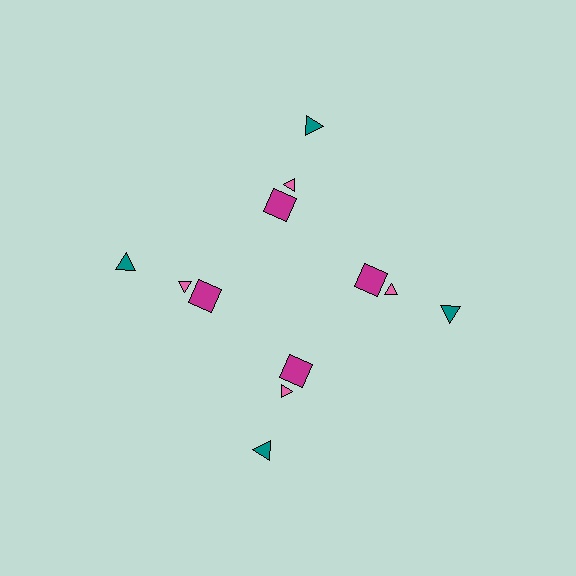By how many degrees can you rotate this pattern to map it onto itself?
The pattern maps onto itself every 90 degrees of rotation.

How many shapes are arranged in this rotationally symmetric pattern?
There are 12 shapes, arranged in 4 groups of 3.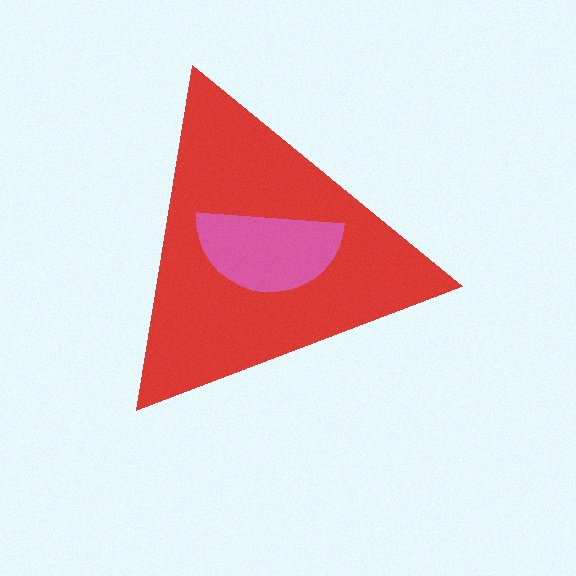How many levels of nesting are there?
2.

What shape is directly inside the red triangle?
The pink semicircle.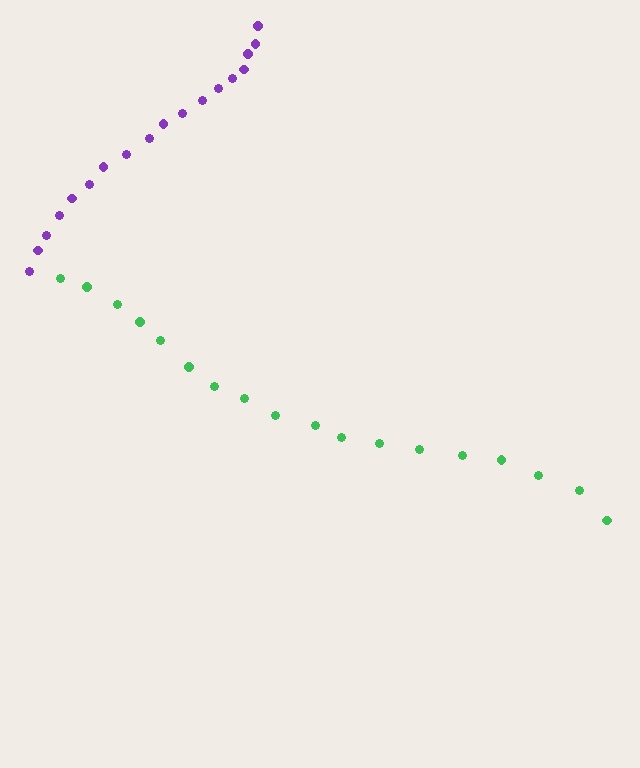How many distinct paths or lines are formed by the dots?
There are 2 distinct paths.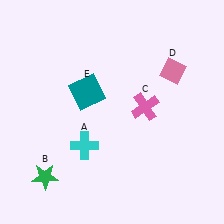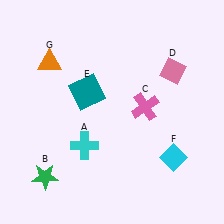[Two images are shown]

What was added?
A cyan diamond (F), an orange triangle (G) were added in Image 2.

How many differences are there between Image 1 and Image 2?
There are 2 differences between the two images.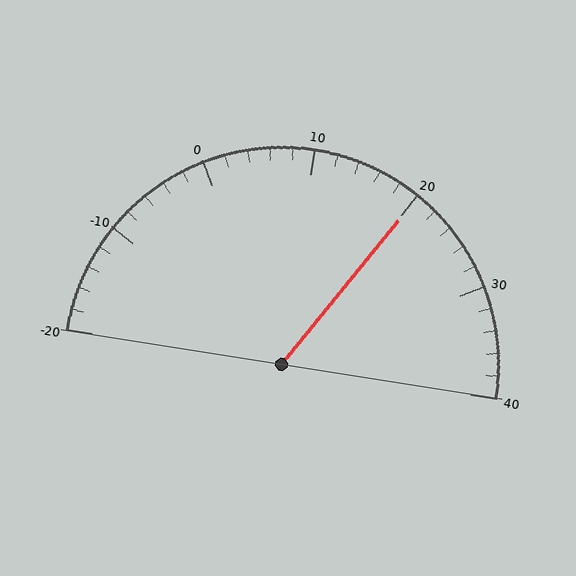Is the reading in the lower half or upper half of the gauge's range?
The reading is in the upper half of the range (-20 to 40).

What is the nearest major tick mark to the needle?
The nearest major tick mark is 20.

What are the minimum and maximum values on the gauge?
The gauge ranges from -20 to 40.